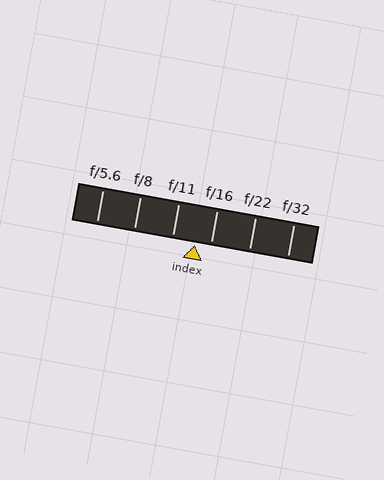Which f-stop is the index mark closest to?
The index mark is closest to f/16.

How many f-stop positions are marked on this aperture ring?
There are 6 f-stop positions marked.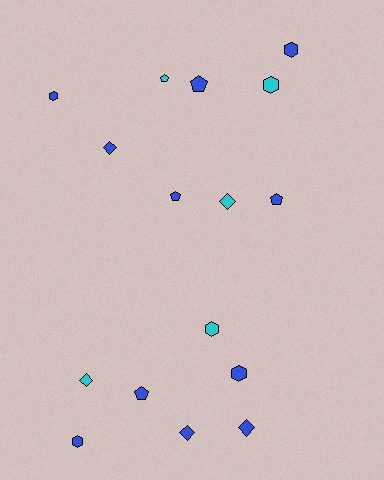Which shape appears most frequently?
Hexagon, with 6 objects.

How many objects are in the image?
There are 16 objects.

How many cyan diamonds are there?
There are 2 cyan diamonds.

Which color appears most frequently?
Blue, with 11 objects.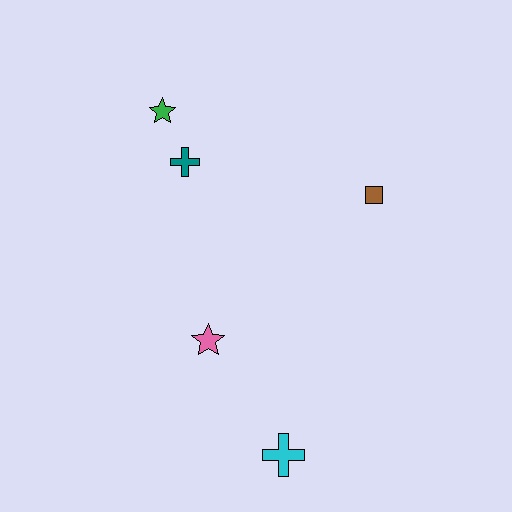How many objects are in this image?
There are 5 objects.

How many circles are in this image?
There are no circles.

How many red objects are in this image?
There are no red objects.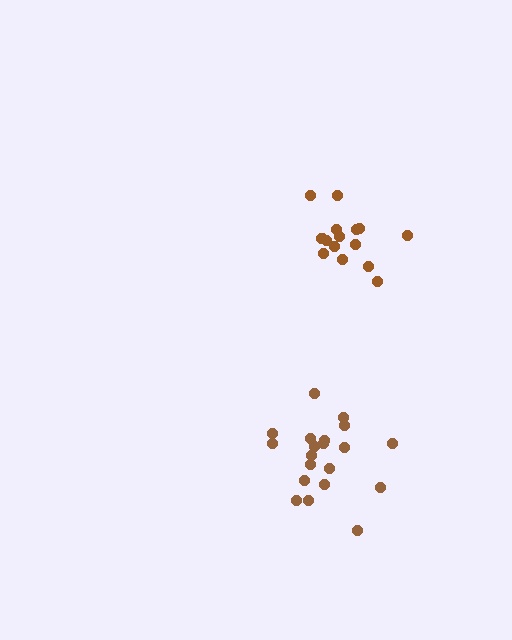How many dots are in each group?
Group 1: 16 dots, Group 2: 20 dots (36 total).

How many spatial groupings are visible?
There are 2 spatial groupings.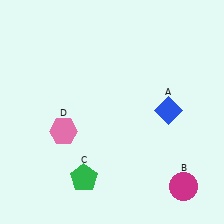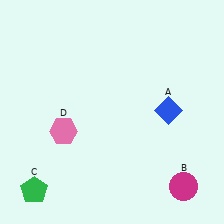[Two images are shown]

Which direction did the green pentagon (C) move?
The green pentagon (C) moved left.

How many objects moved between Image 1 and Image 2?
1 object moved between the two images.